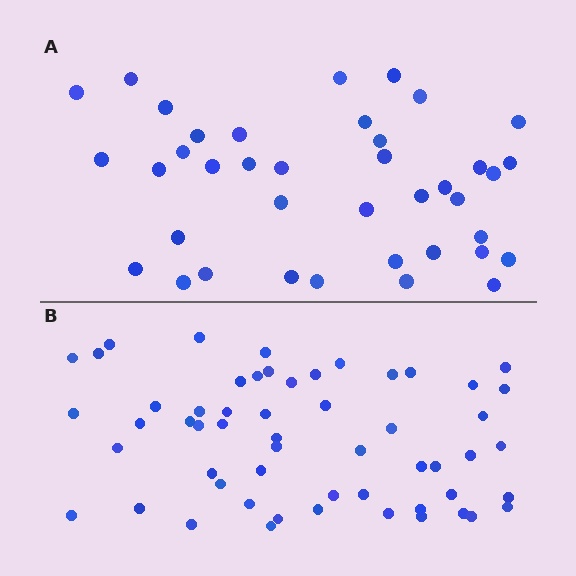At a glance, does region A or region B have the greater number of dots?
Region B (the bottom region) has more dots.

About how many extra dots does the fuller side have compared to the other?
Region B has approximately 15 more dots than region A.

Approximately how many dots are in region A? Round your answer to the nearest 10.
About 40 dots. (The exact count is 39, which rounds to 40.)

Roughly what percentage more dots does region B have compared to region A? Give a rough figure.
About 45% more.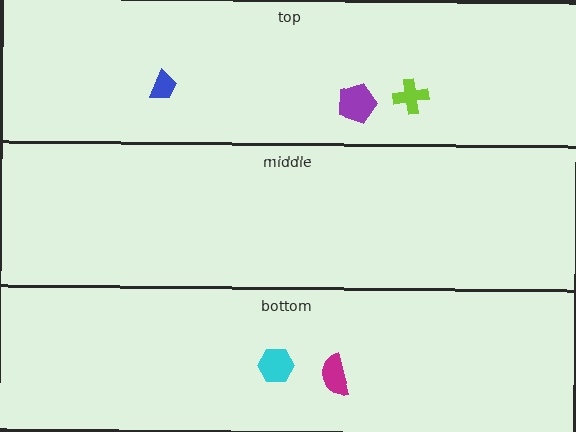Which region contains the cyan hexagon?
The bottom region.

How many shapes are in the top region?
3.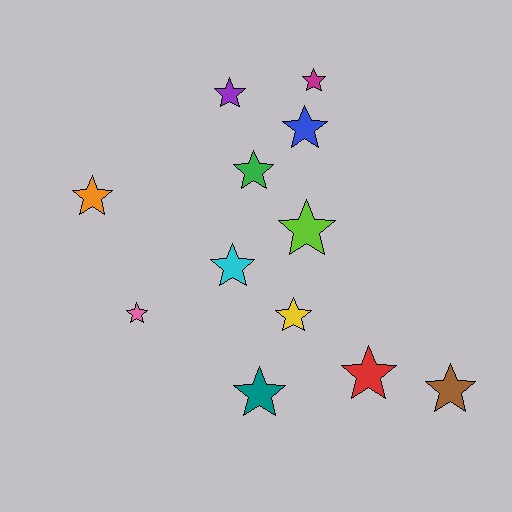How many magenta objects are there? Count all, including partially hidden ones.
There is 1 magenta object.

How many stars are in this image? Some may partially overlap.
There are 12 stars.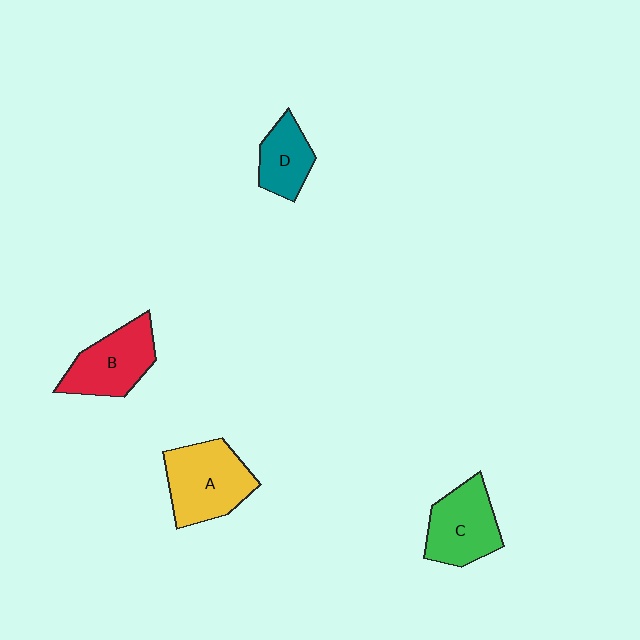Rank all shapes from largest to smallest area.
From largest to smallest: A (yellow), B (red), C (green), D (teal).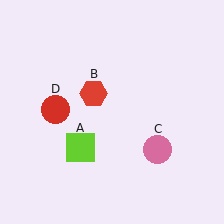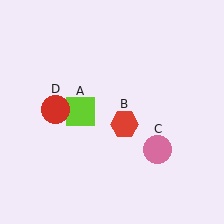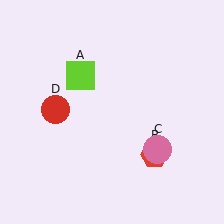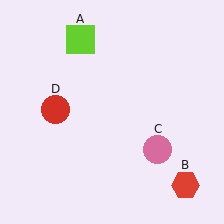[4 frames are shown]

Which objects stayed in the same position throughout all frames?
Pink circle (object C) and red circle (object D) remained stationary.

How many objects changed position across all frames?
2 objects changed position: lime square (object A), red hexagon (object B).